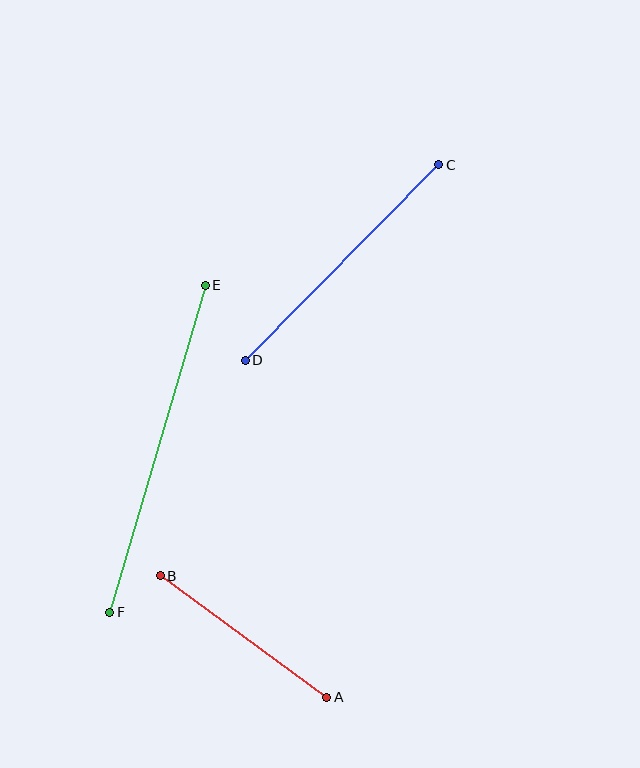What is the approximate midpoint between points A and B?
The midpoint is at approximately (244, 637) pixels.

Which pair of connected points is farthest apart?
Points E and F are farthest apart.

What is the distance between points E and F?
The distance is approximately 341 pixels.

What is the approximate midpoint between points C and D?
The midpoint is at approximately (342, 262) pixels.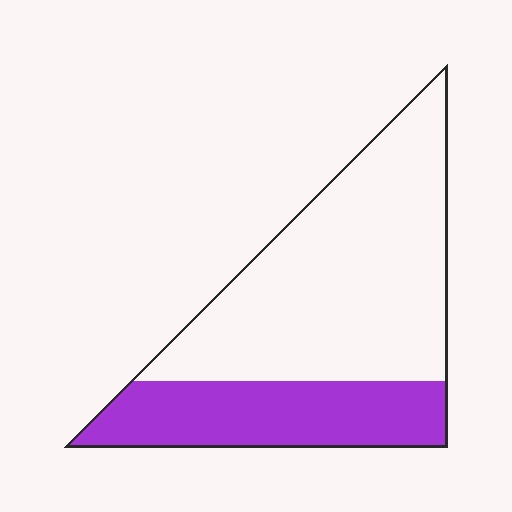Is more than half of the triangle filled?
No.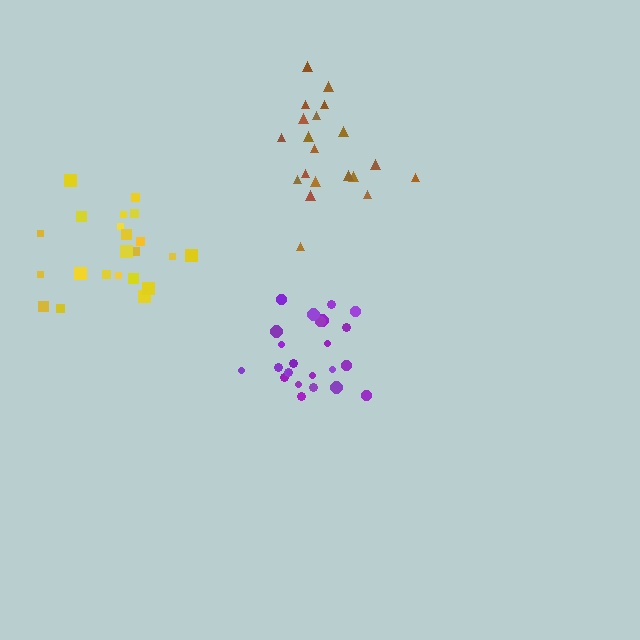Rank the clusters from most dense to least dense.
purple, yellow, brown.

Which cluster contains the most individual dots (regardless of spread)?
Purple (24).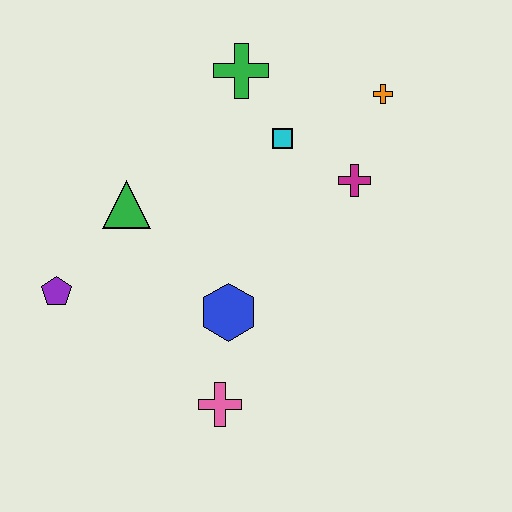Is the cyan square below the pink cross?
No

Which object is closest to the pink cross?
The blue hexagon is closest to the pink cross.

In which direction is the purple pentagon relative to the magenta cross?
The purple pentagon is to the left of the magenta cross.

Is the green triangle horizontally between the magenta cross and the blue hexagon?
No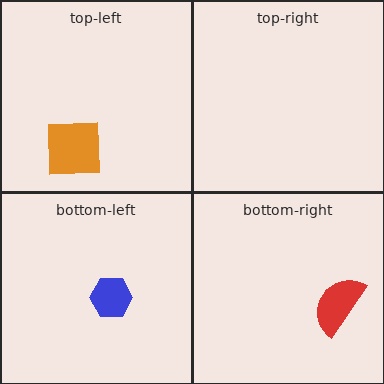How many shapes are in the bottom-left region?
1.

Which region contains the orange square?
The top-left region.